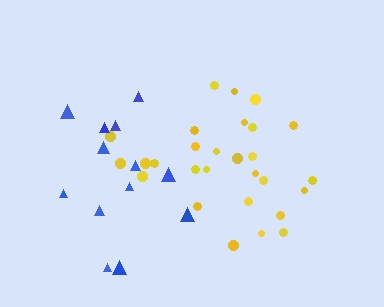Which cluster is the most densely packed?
Yellow.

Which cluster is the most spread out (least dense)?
Blue.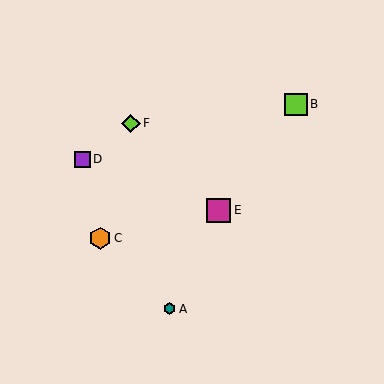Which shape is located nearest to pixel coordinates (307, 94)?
The lime square (labeled B) at (296, 104) is nearest to that location.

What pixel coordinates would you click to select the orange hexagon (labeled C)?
Click at (100, 238) to select the orange hexagon C.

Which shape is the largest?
The magenta square (labeled E) is the largest.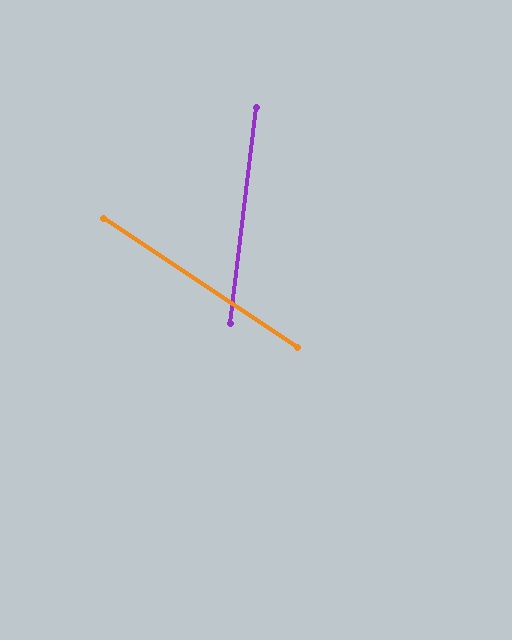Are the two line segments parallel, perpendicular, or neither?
Neither parallel nor perpendicular — they differ by about 63°.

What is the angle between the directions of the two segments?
Approximately 63 degrees.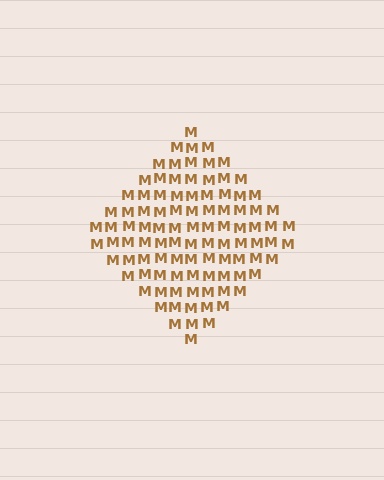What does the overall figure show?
The overall figure shows a diamond.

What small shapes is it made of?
It is made of small letter M's.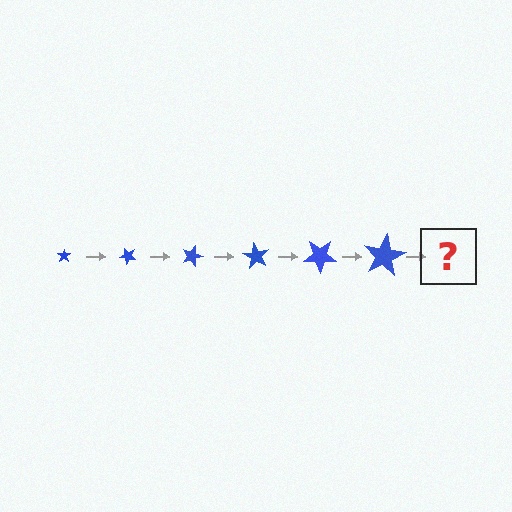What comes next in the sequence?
The next element should be a star, larger than the previous one and rotated 270 degrees from the start.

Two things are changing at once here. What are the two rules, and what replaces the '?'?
The two rules are that the star grows larger each step and it rotates 45 degrees each step. The '?' should be a star, larger than the previous one and rotated 270 degrees from the start.